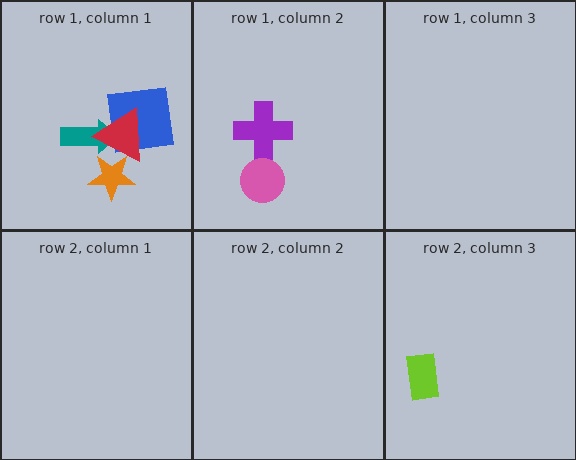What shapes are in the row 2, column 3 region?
The lime rectangle.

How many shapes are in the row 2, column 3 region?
1.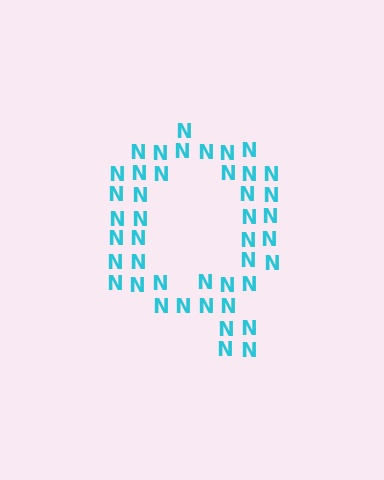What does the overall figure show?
The overall figure shows the letter Q.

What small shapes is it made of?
It is made of small letter N's.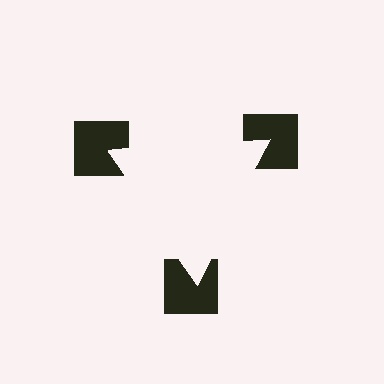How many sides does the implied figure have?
3 sides.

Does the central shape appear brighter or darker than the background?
It typically appears slightly brighter than the background, even though no actual brightness change is drawn.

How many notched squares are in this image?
There are 3 — one at each vertex of the illusory triangle.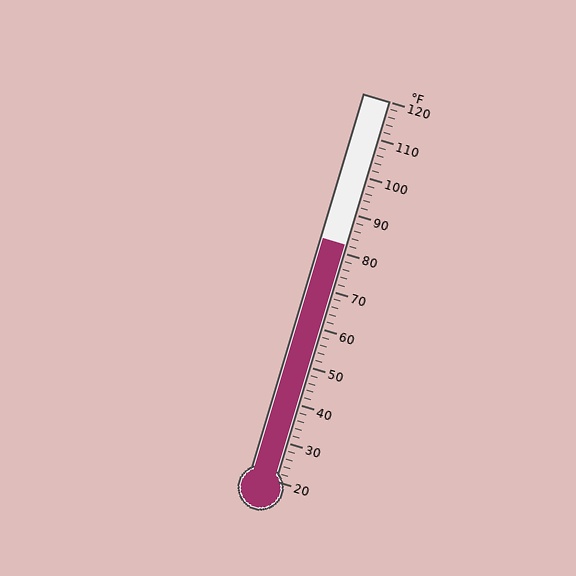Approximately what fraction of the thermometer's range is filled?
The thermometer is filled to approximately 60% of its range.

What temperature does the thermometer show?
The thermometer shows approximately 82°F.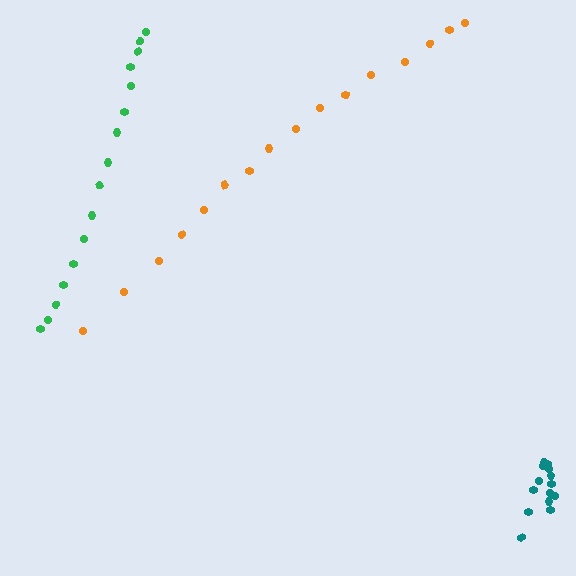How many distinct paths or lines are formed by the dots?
There are 3 distinct paths.